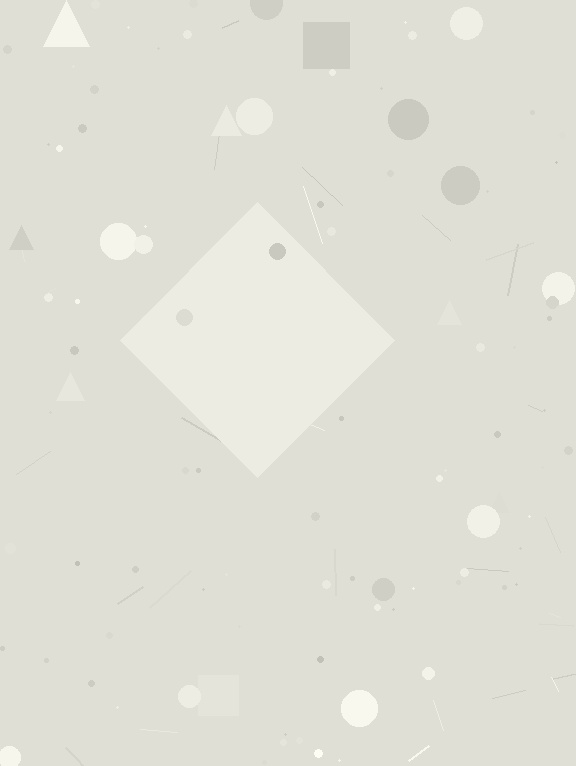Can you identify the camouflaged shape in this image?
The camouflaged shape is a diamond.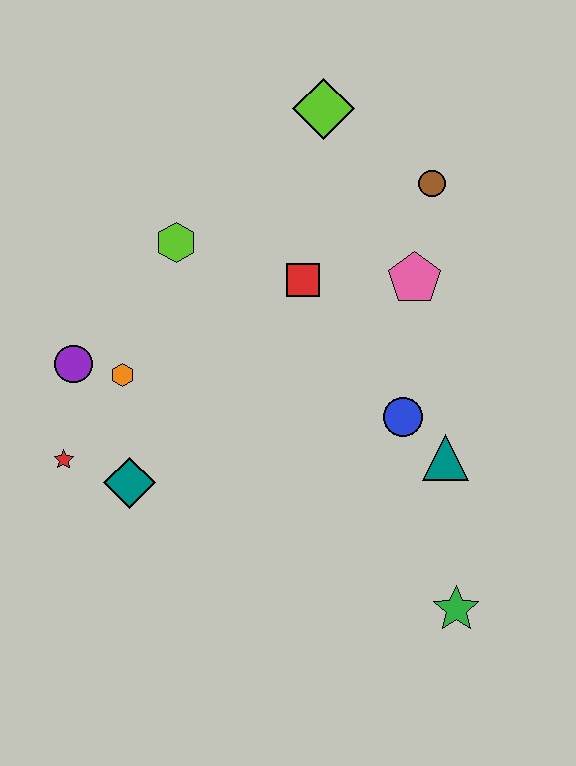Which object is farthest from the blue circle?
The red star is farthest from the blue circle.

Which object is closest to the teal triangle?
The blue circle is closest to the teal triangle.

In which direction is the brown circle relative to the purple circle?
The brown circle is to the right of the purple circle.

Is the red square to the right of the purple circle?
Yes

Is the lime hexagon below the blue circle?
No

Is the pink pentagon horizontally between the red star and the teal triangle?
Yes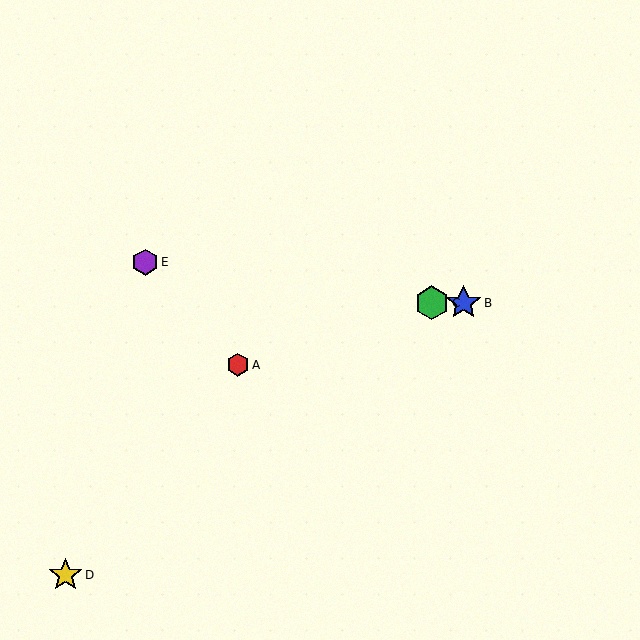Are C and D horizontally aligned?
No, C is at y≈303 and D is at y≈575.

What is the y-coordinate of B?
Object B is at y≈303.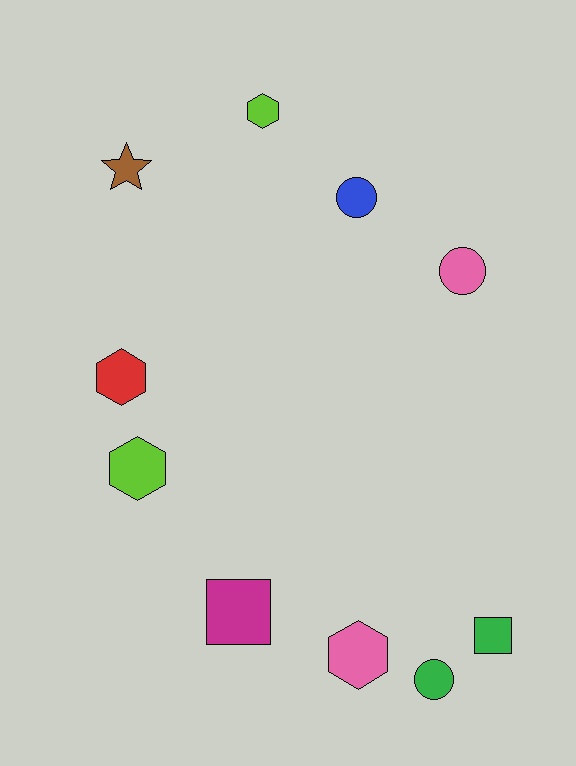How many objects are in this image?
There are 10 objects.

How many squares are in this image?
There are 2 squares.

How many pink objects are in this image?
There are 2 pink objects.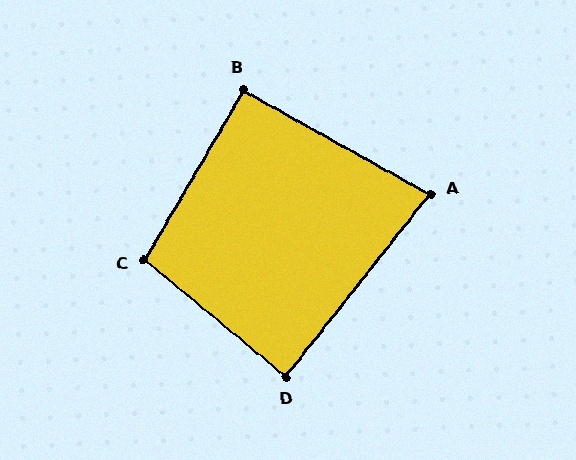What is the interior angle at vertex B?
Approximately 91 degrees (approximately right).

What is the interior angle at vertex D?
Approximately 89 degrees (approximately right).